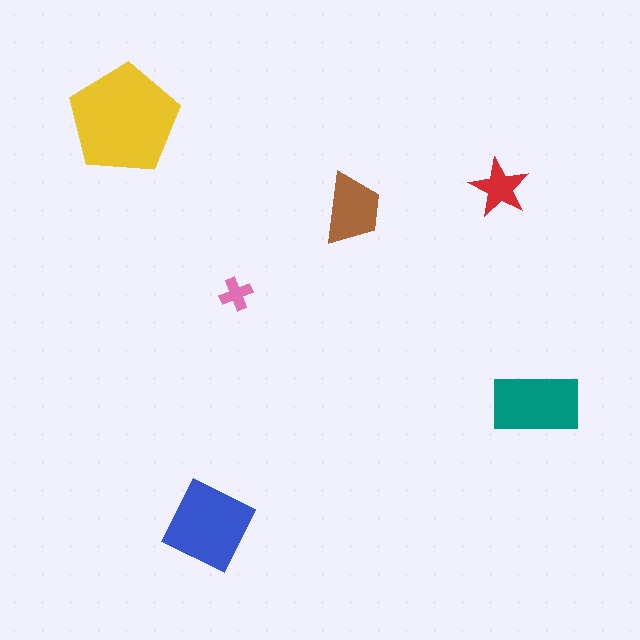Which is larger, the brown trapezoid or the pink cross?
The brown trapezoid.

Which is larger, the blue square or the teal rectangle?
The blue square.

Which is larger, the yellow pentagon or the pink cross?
The yellow pentagon.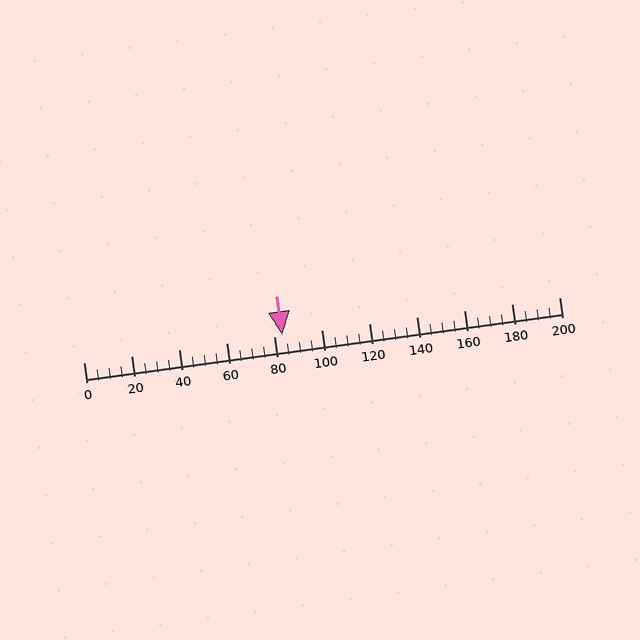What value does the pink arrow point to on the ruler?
The pink arrow points to approximately 83.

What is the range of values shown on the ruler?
The ruler shows values from 0 to 200.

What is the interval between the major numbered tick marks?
The major tick marks are spaced 20 units apart.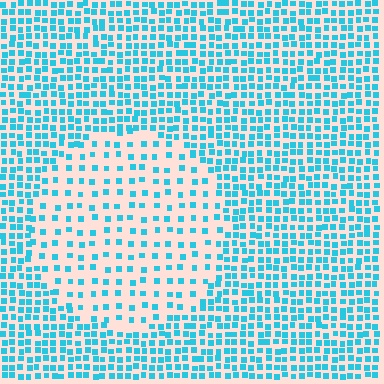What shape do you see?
I see a circle.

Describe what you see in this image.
The image contains small cyan elements arranged at two different densities. A circle-shaped region is visible where the elements are less densely packed than the surrounding area.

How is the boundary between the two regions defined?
The boundary is defined by a change in element density (approximately 2.3x ratio). All elements are the same color, size, and shape.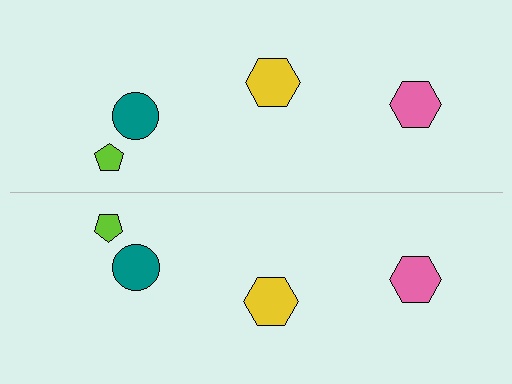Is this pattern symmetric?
Yes, this pattern has bilateral (reflection) symmetry.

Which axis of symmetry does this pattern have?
The pattern has a horizontal axis of symmetry running through the center of the image.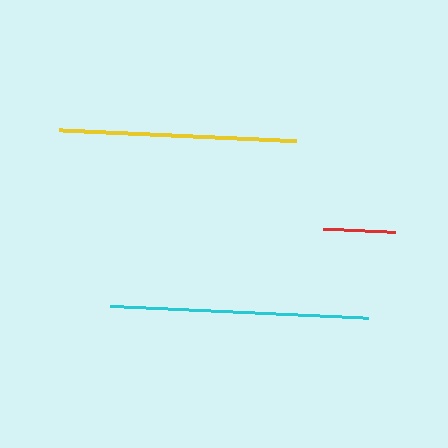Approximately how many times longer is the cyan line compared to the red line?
The cyan line is approximately 3.6 times the length of the red line.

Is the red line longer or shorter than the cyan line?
The cyan line is longer than the red line.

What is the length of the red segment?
The red segment is approximately 72 pixels long.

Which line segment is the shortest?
The red line is the shortest at approximately 72 pixels.